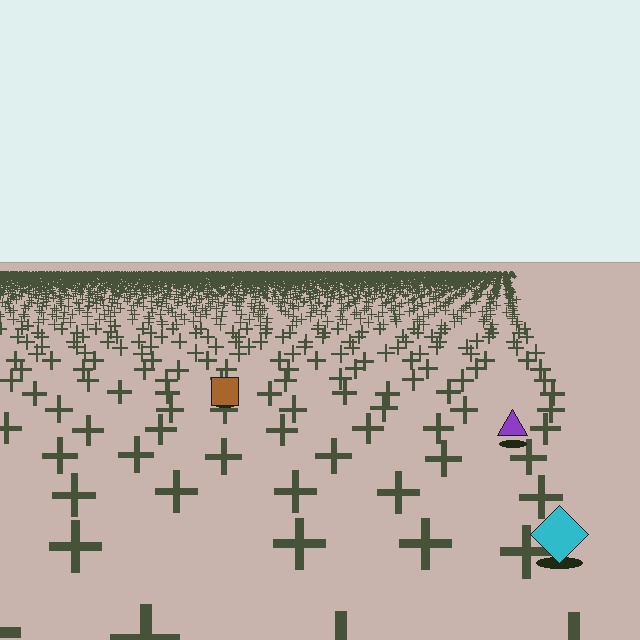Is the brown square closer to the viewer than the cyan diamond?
No. The cyan diamond is closer — you can tell from the texture gradient: the ground texture is coarser near it.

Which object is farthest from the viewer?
The brown square is farthest from the viewer. It appears smaller and the ground texture around it is denser.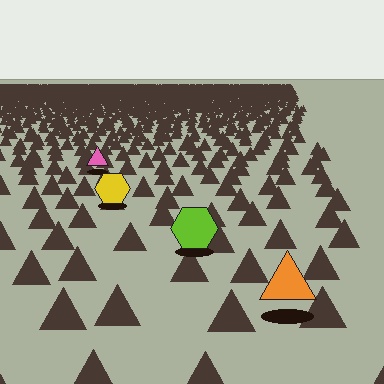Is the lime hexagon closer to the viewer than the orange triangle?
No. The orange triangle is closer — you can tell from the texture gradient: the ground texture is coarser near it.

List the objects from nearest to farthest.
From nearest to farthest: the orange triangle, the lime hexagon, the yellow hexagon, the pink triangle.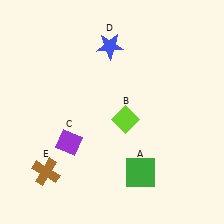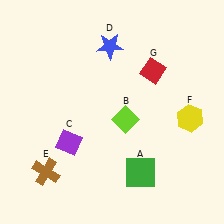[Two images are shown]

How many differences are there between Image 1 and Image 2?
There are 2 differences between the two images.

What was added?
A yellow hexagon (F), a red diamond (G) were added in Image 2.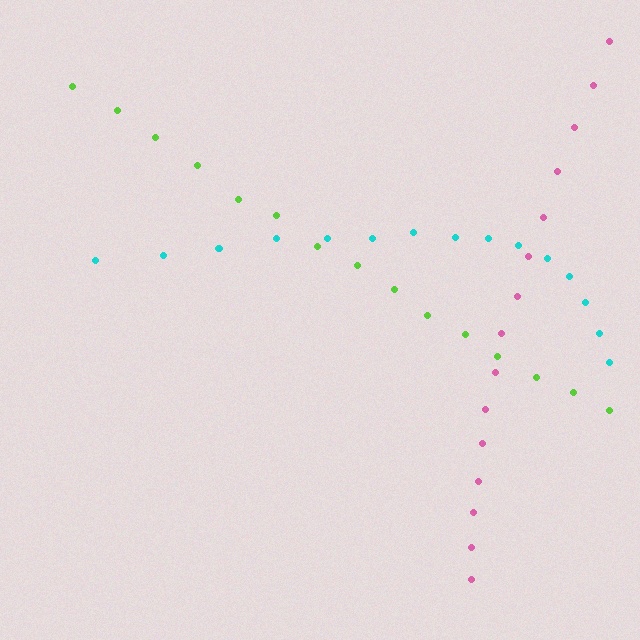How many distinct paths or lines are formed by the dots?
There are 3 distinct paths.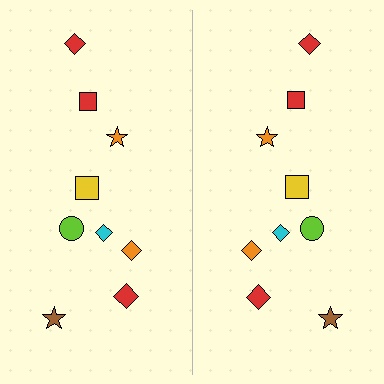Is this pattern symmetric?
Yes, this pattern has bilateral (reflection) symmetry.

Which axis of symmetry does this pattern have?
The pattern has a vertical axis of symmetry running through the center of the image.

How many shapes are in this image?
There are 18 shapes in this image.